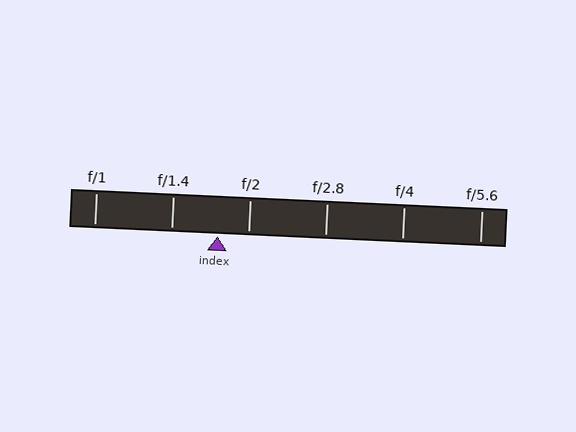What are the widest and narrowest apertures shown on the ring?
The widest aperture shown is f/1 and the narrowest is f/5.6.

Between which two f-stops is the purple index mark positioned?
The index mark is between f/1.4 and f/2.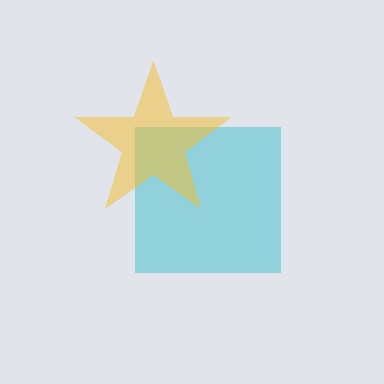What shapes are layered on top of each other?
The layered shapes are: a cyan square, a yellow star.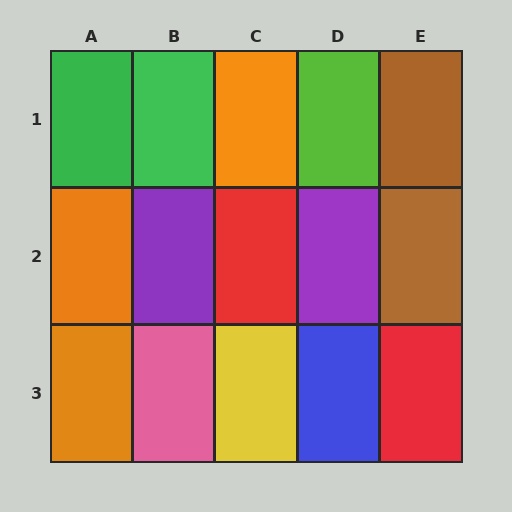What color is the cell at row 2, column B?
Purple.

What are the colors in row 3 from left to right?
Orange, pink, yellow, blue, red.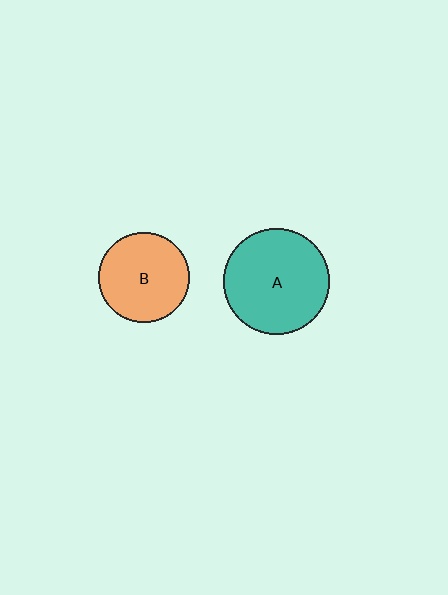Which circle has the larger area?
Circle A (teal).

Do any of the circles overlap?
No, none of the circles overlap.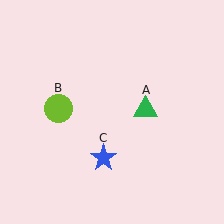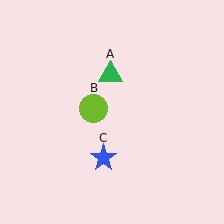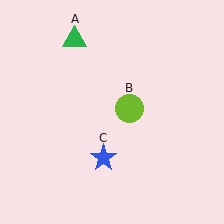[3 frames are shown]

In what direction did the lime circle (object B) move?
The lime circle (object B) moved right.